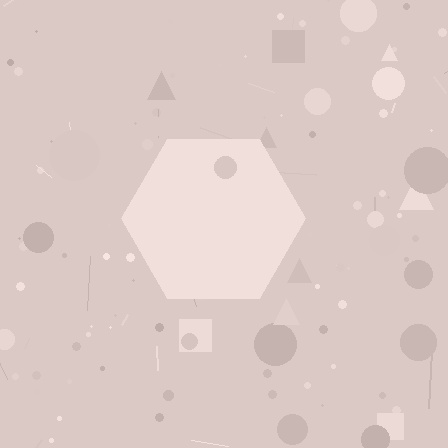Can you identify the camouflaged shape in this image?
The camouflaged shape is a hexagon.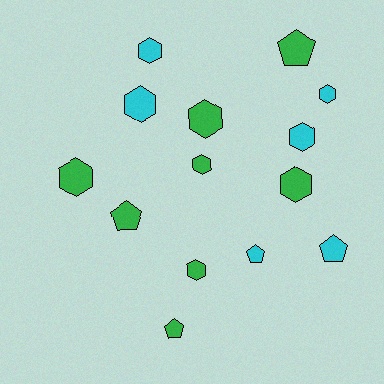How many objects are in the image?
There are 14 objects.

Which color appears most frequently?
Green, with 8 objects.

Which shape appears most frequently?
Hexagon, with 9 objects.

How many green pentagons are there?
There are 3 green pentagons.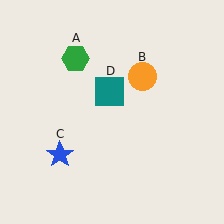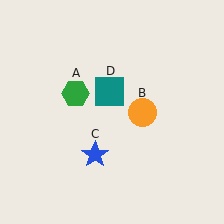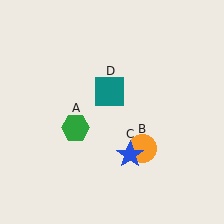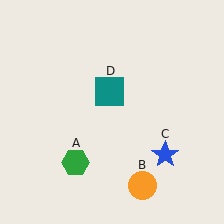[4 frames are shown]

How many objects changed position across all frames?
3 objects changed position: green hexagon (object A), orange circle (object B), blue star (object C).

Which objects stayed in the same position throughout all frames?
Teal square (object D) remained stationary.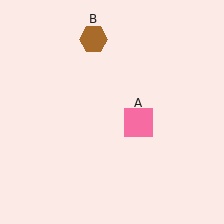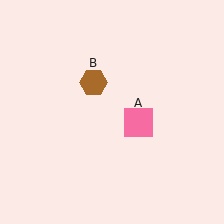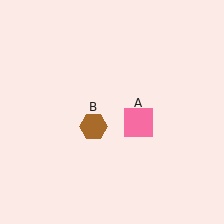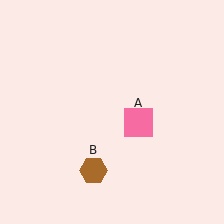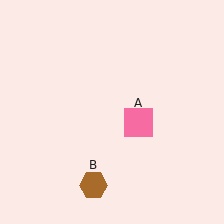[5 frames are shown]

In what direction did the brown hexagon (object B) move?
The brown hexagon (object B) moved down.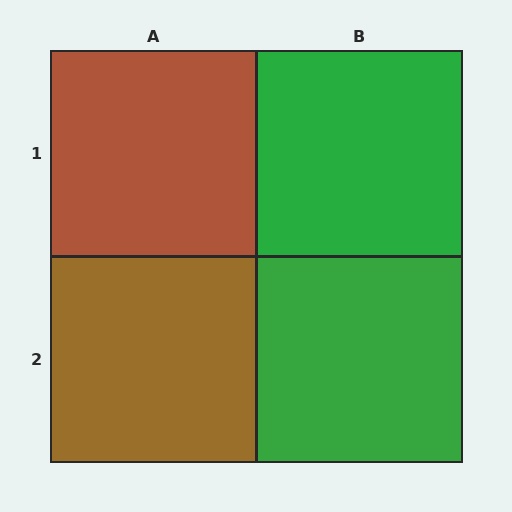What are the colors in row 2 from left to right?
Brown, green.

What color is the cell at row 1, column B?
Green.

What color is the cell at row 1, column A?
Brown.